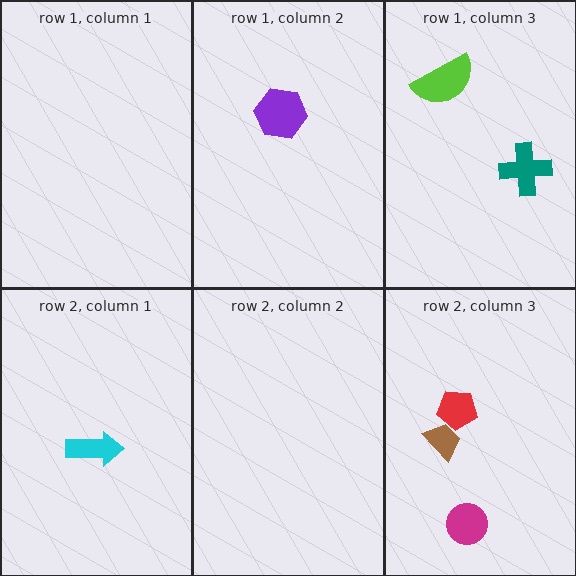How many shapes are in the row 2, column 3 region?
3.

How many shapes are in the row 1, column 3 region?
2.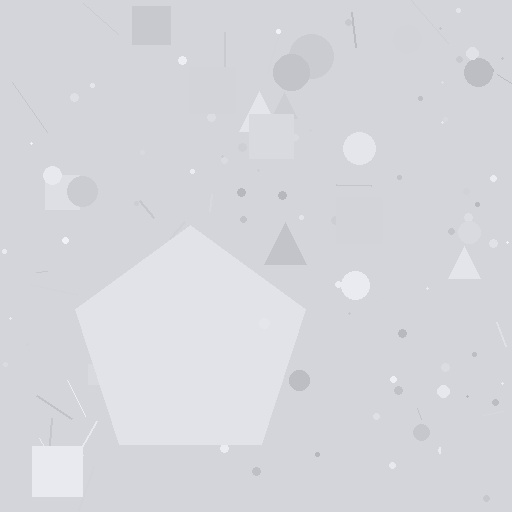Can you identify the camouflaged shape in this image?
The camouflaged shape is a pentagon.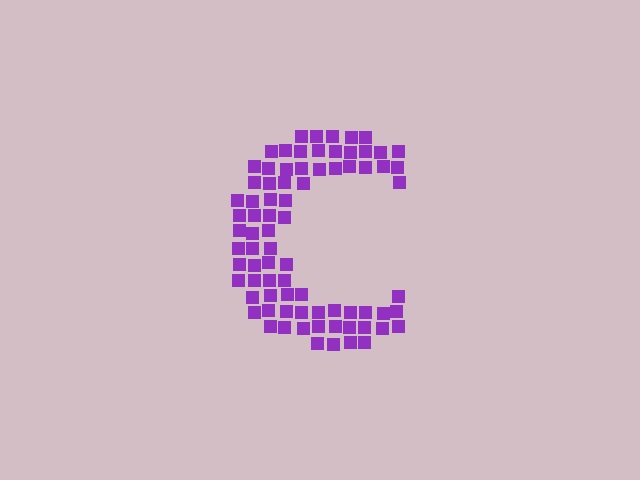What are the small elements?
The small elements are squares.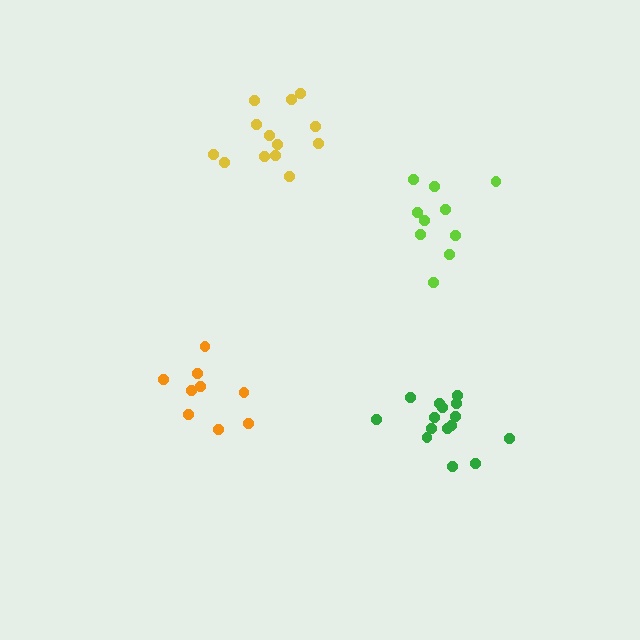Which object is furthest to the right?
The green cluster is rightmost.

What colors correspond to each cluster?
The clusters are colored: green, lime, orange, yellow.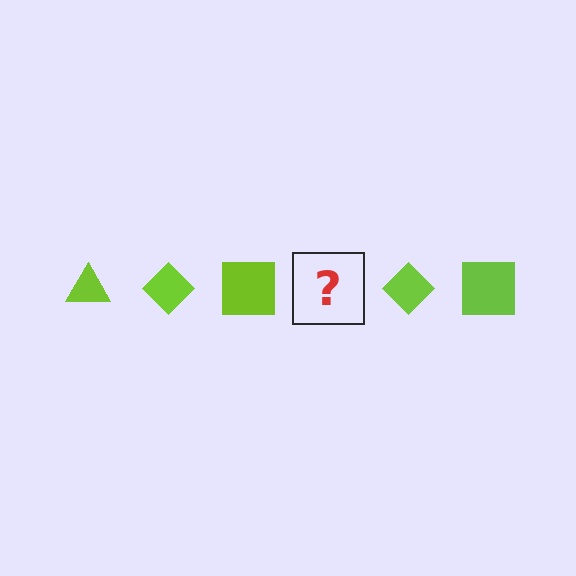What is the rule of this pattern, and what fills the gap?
The rule is that the pattern cycles through triangle, diamond, square shapes in lime. The gap should be filled with a lime triangle.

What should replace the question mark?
The question mark should be replaced with a lime triangle.